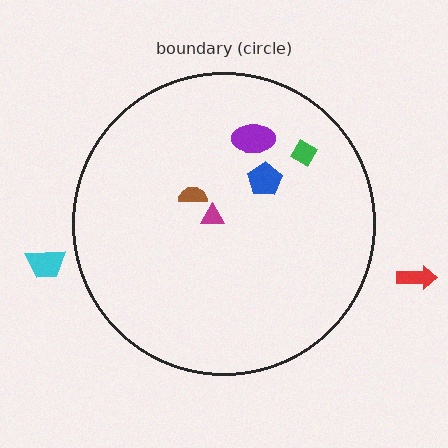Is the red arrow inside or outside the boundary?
Outside.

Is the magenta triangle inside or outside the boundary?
Inside.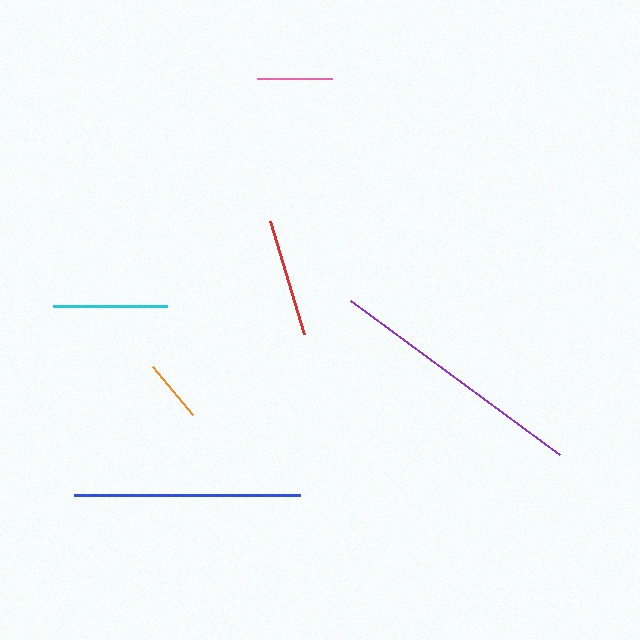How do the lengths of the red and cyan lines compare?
The red and cyan lines are approximately the same length.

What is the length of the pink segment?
The pink segment is approximately 76 pixels long.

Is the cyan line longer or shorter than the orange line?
The cyan line is longer than the orange line.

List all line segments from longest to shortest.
From longest to shortest: purple, blue, red, cyan, pink, orange.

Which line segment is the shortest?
The orange line is the shortest at approximately 62 pixels.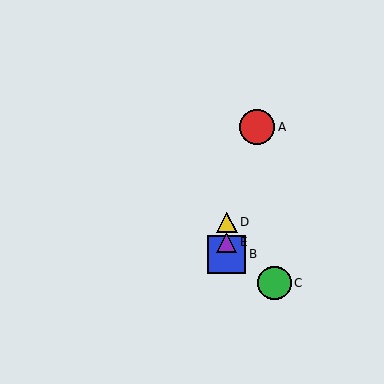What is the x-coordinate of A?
Object A is at x≈257.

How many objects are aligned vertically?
3 objects (B, D, E) are aligned vertically.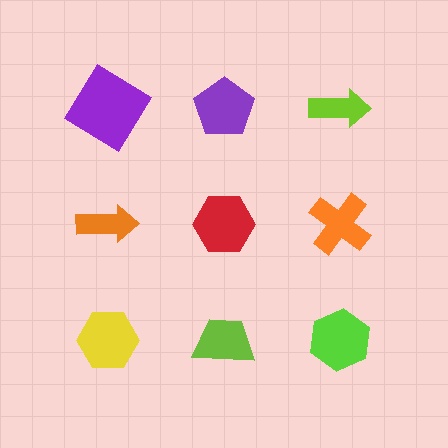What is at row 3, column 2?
A lime trapezoid.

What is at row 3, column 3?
A lime hexagon.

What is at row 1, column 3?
A lime arrow.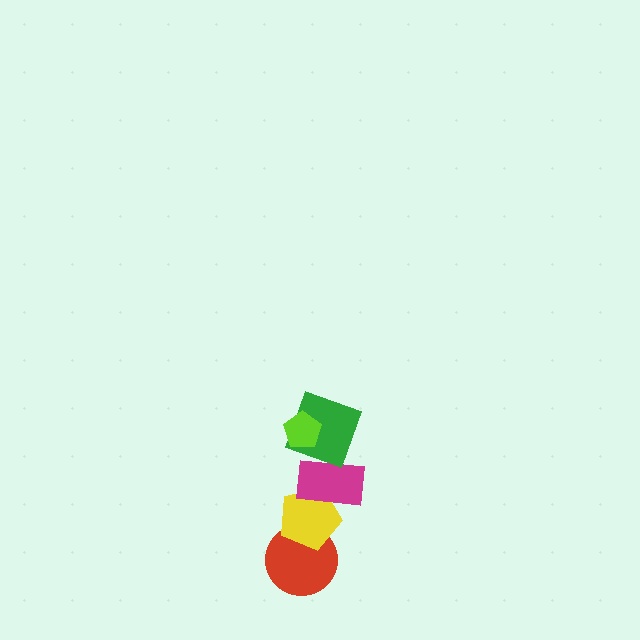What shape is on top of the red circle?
The yellow pentagon is on top of the red circle.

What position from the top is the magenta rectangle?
The magenta rectangle is 3rd from the top.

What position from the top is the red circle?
The red circle is 5th from the top.